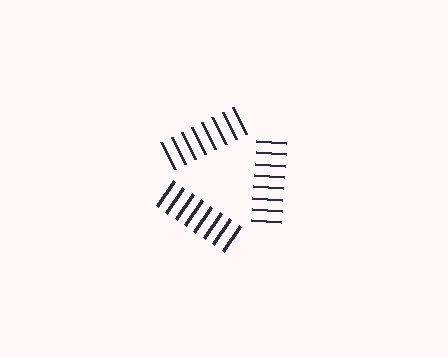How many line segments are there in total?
24 — 8 along each of the 3 edges.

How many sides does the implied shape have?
3 sides — the line-ends trace a triangle.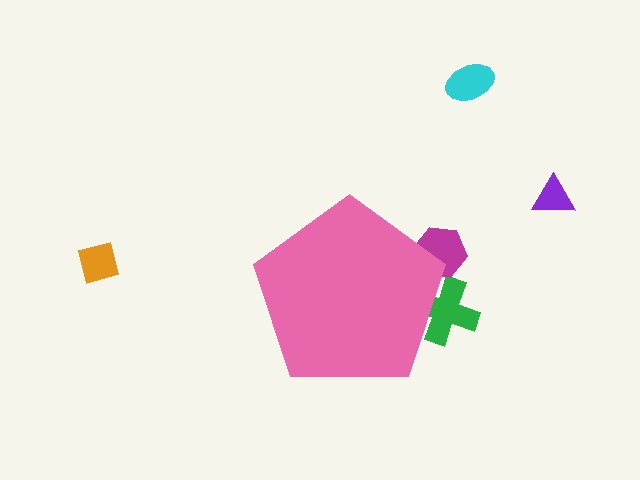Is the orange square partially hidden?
No, the orange square is fully visible.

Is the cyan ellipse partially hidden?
No, the cyan ellipse is fully visible.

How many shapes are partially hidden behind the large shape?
2 shapes are partially hidden.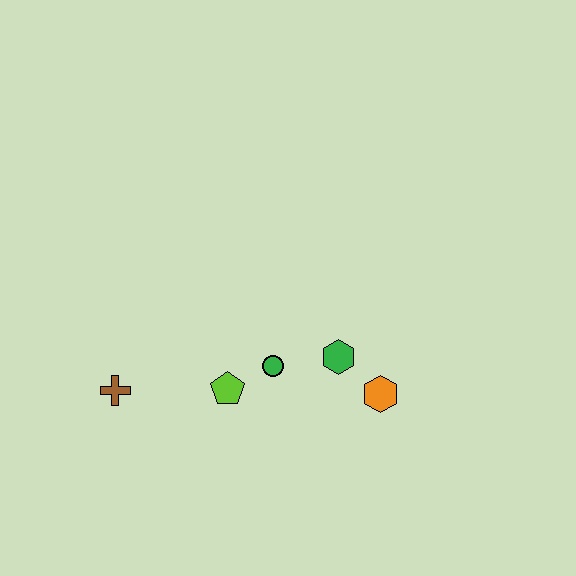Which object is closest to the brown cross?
The lime pentagon is closest to the brown cross.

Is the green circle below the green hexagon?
Yes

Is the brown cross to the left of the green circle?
Yes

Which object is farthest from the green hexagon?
The brown cross is farthest from the green hexagon.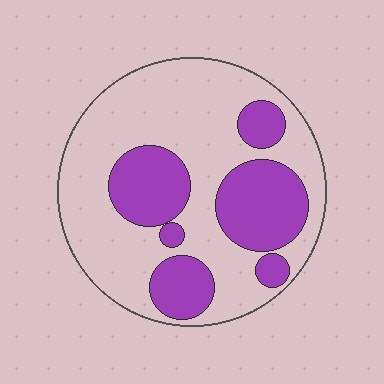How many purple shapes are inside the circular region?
6.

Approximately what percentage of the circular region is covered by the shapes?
Approximately 35%.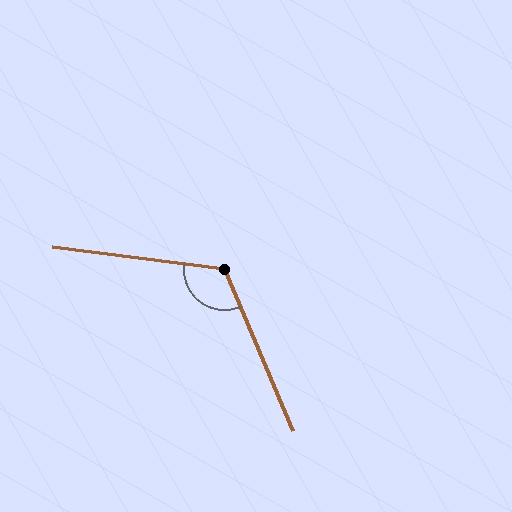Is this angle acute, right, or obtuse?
It is obtuse.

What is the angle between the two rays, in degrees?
Approximately 120 degrees.